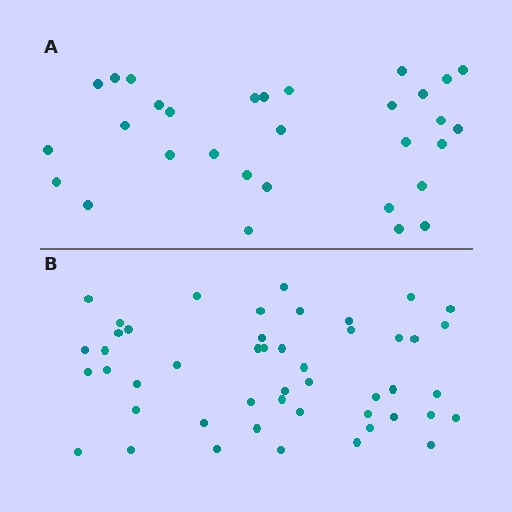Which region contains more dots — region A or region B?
Region B (the bottom region) has more dots.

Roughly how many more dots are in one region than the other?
Region B has approximately 15 more dots than region A.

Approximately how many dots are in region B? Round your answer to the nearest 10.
About 50 dots. (The exact count is 48, which rounds to 50.)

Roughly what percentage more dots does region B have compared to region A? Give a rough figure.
About 55% more.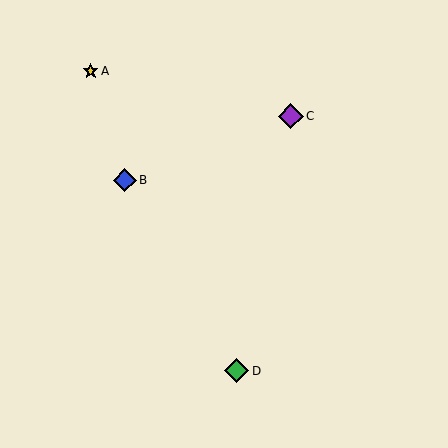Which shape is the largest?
The purple diamond (labeled C) is the largest.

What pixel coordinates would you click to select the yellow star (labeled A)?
Click at (91, 71) to select the yellow star A.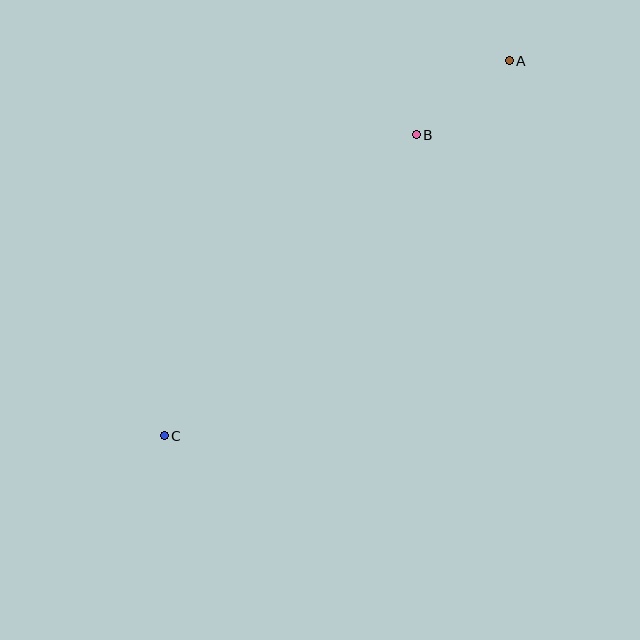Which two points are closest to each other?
Points A and B are closest to each other.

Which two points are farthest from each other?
Points A and C are farthest from each other.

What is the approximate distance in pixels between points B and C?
The distance between B and C is approximately 392 pixels.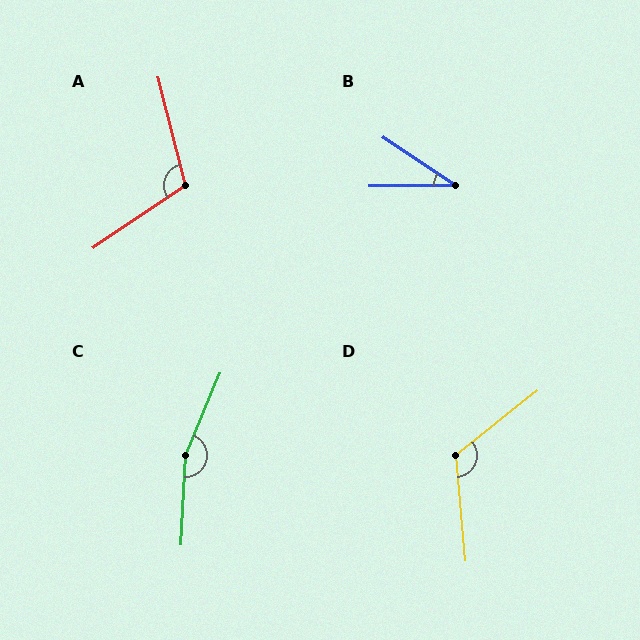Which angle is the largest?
C, at approximately 160 degrees.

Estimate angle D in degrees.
Approximately 123 degrees.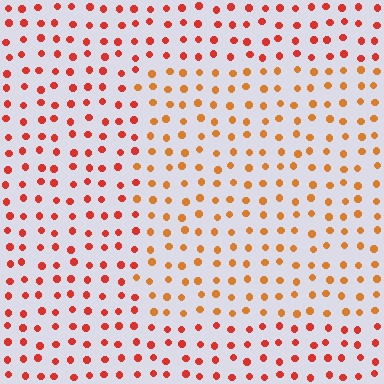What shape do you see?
I see a rectangle.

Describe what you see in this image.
The image is filled with small red elements in a uniform arrangement. A rectangle-shaped region is visible where the elements are tinted to a slightly different hue, forming a subtle color boundary.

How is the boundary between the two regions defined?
The boundary is defined purely by a slight shift in hue (about 27 degrees). Spacing, size, and orientation are identical on both sides.